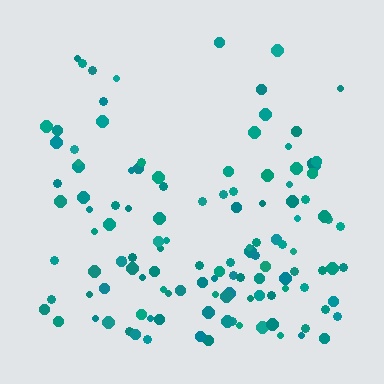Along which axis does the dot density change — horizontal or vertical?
Vertical.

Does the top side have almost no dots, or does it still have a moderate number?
Still a moderate number, just noticeably fewer than the bottom.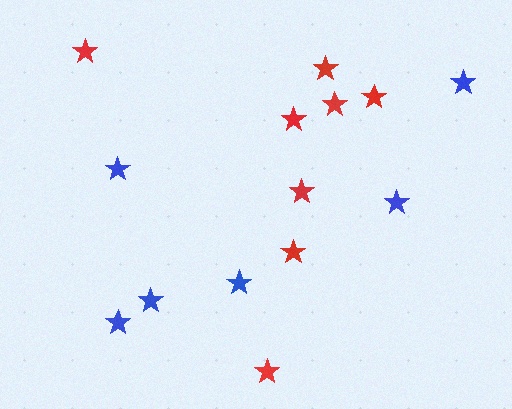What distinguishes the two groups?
There are 2 groups: one group of blue stars (6) and one group of red stars (8).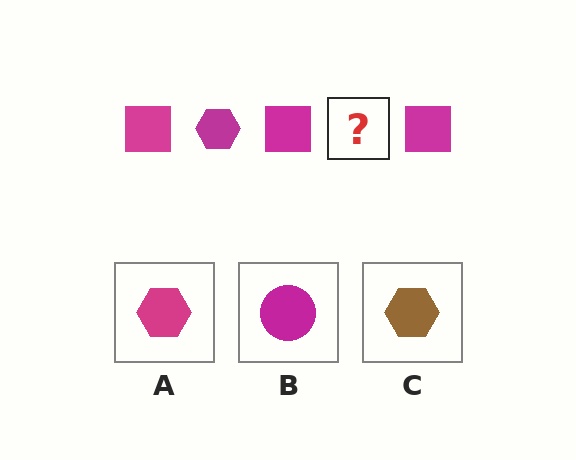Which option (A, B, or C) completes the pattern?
A.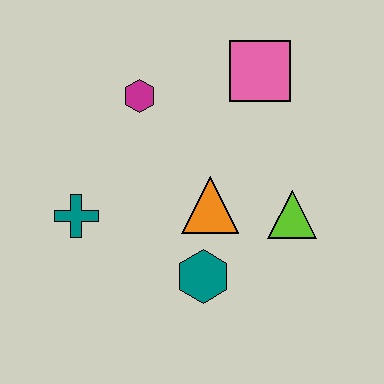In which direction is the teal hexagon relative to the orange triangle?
The teal hexagon is below the orange triangle.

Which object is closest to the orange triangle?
The teal hexagon is closest to the orange triangle.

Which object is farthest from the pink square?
The teal cross is farthest from the pink square.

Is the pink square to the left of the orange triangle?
No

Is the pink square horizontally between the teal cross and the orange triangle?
No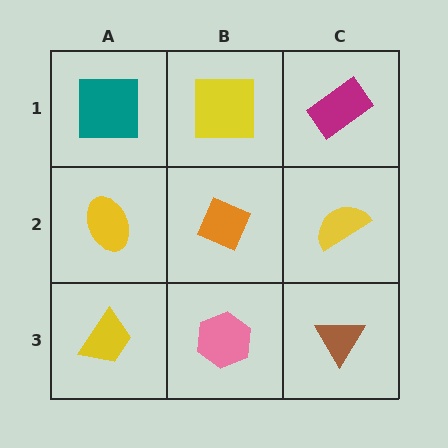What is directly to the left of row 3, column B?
A yellow trapezoid.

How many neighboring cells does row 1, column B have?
3.